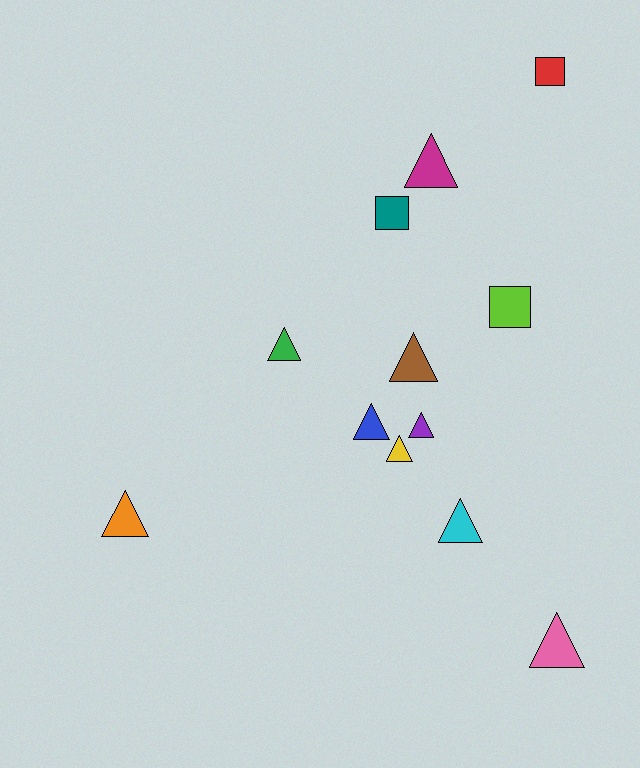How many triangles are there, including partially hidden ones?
There are 9 triangles.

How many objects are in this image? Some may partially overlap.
There are 12 objects.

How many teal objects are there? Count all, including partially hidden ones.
There is 1 teal object.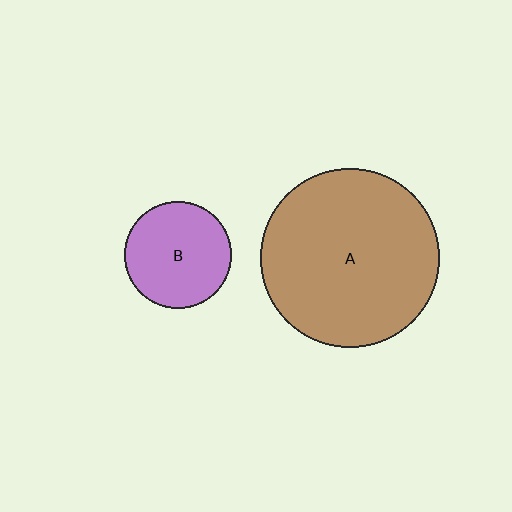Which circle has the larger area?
Circle A (brown).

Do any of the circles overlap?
No, none of the circles overlap.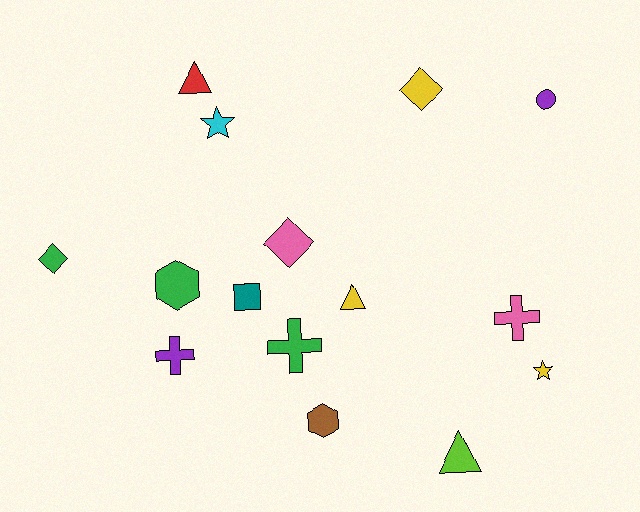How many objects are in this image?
There are 15 objects.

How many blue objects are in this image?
There are no blue objects.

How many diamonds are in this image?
There are 3 diamonds.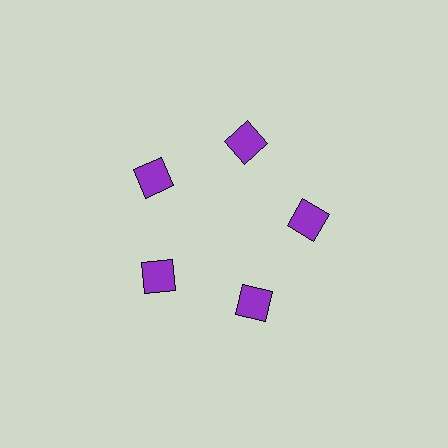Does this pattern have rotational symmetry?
Yes, this pattern has 5-fold rotational symmetry. It looks the same after rotating 72 degrees around the center.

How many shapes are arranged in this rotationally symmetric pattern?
There are 5 shapes, arranged in 5 groups of 1.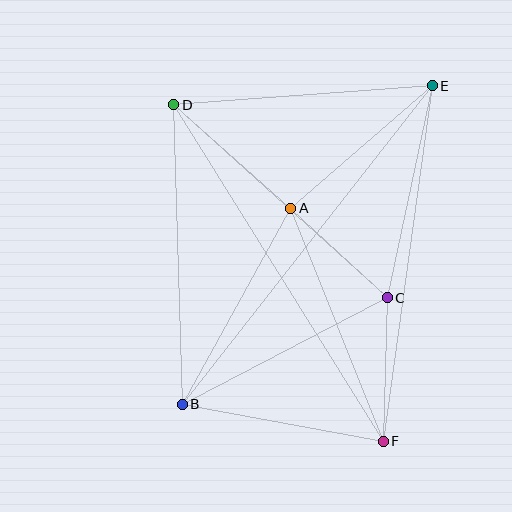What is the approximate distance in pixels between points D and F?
The distance between D and F is approximately 396 pixels.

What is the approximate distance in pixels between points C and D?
The distance between C and D is approximately 288 pixels.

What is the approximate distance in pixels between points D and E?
The distance between D and E is approximately 259 pixels.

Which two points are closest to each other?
Points A and C are closest to each other.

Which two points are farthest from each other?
Points B and E are farthest from each other.